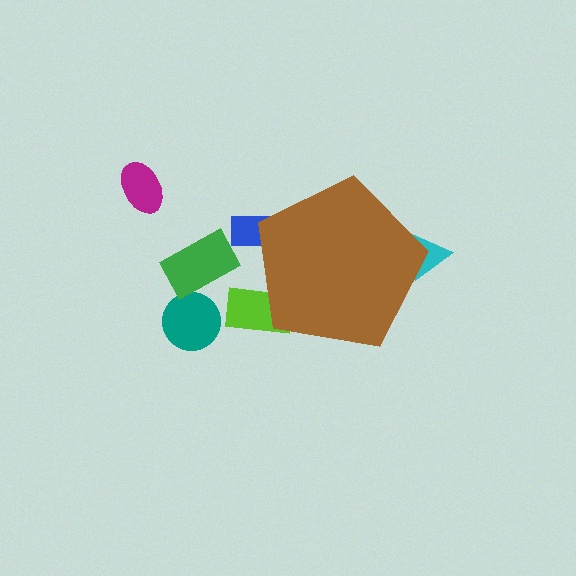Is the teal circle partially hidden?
No, the teal circle is fully visible.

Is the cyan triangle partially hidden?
Yes, the cyan triangle is partially hidden behind the brown pentagon.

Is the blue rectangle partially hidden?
Yes, the blue rectangle is partially hidden behind the brown pentagon.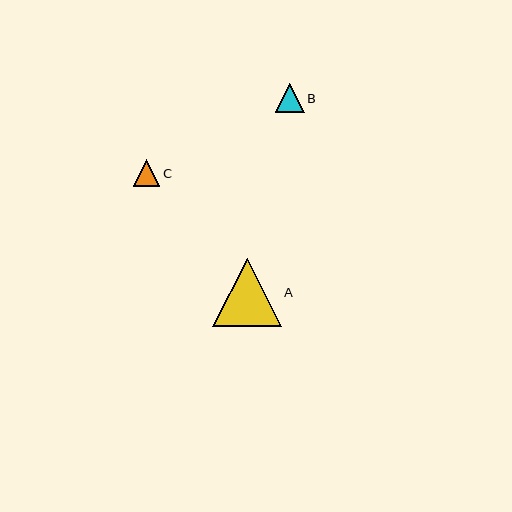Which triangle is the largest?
Triangle A is the largest with a size of approximately 69 pixels.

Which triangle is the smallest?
Triangle C is the smallest with a size of approximately 27 pixels.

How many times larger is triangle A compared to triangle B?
Triangle A is approximately 2.4 times the size of triangle B.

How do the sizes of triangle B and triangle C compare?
Triangle B and triangle C are approximately the same size.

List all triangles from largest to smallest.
From largest to smallest: A, B, C.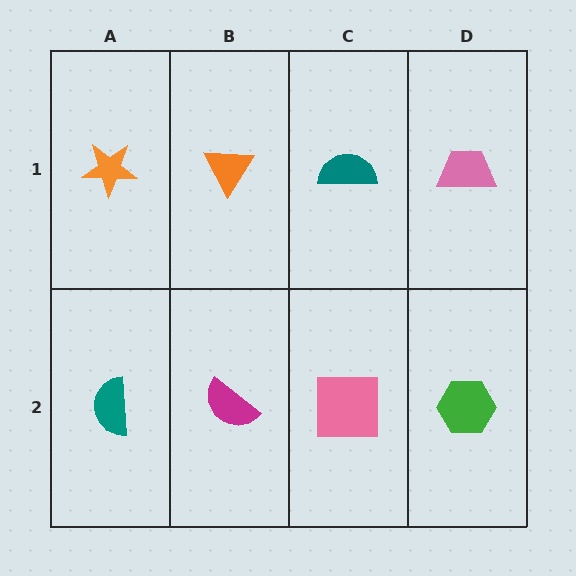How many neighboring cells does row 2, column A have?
2.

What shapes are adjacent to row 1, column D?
A green hexagon (row 2, column D), a teal semicircle (row 1, column C).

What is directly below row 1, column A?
A teal semicircle.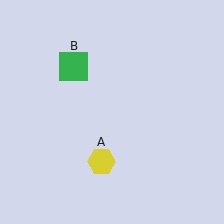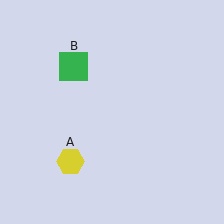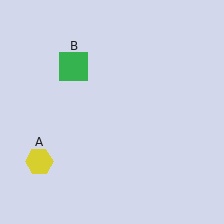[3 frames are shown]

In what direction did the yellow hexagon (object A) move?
The yellow hexagon (object A) moved left.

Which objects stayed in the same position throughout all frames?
Green square (object B) remained stationary.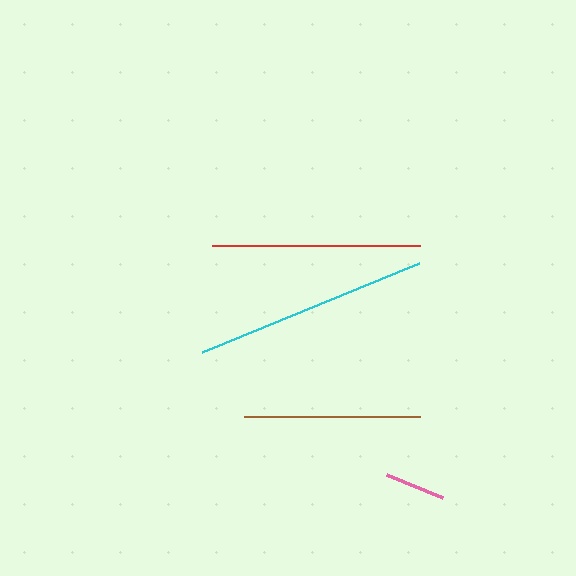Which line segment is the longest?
The cyan line is the longest at approximately 234 pixels.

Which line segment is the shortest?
The pink line is the shortest at approximately 60 pixels.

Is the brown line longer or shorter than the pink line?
The brown line is longer than the pink line.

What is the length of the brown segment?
The brown segment is approximately 176 pixels long.